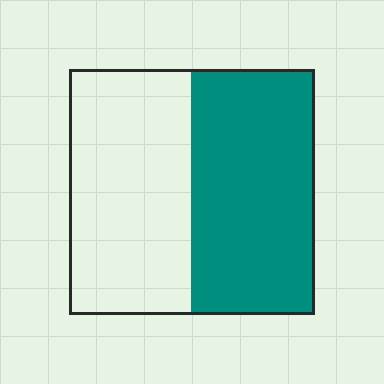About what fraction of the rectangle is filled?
About one half (1/2).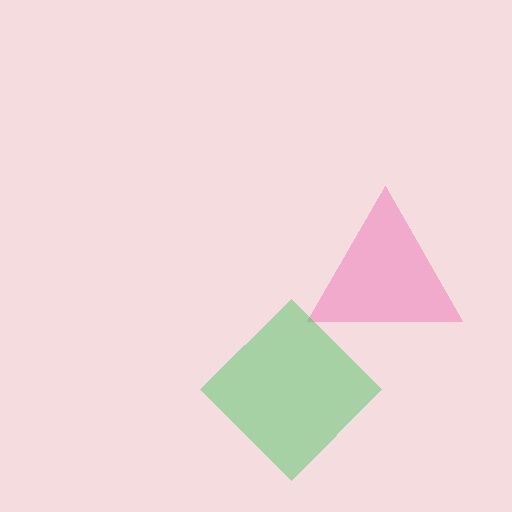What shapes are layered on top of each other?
The layered shapes are: a pink triangle, a green diamond.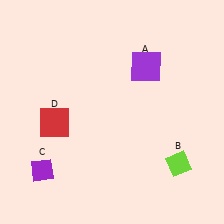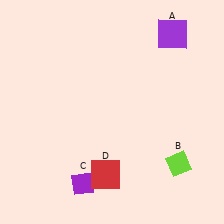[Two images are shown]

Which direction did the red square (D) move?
The red square (D) moved down.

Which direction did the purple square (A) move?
The purple square (A) moved up.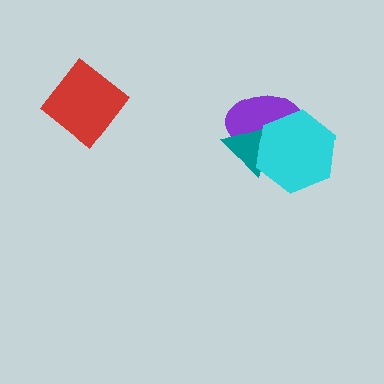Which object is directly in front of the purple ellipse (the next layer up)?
The teal triangle is directly in front of the purple ellipse.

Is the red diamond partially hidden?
No, no other shape covers it.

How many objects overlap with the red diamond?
0 objects overlap with the red diamond.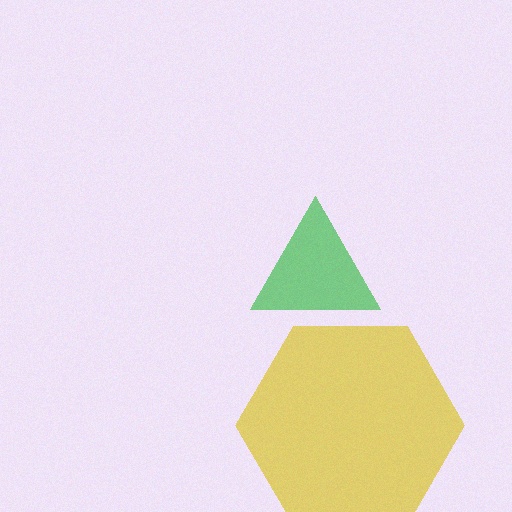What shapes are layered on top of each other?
The layered shapes are: a yellow hexagon, a green triangle.